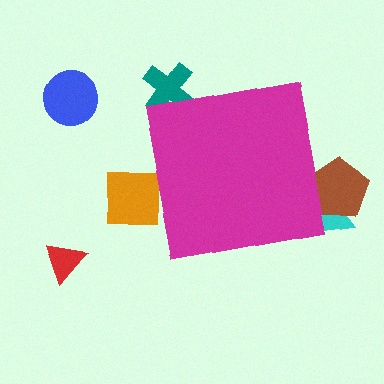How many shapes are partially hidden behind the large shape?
4 shapes are partially hidden.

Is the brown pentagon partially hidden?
Yes, the brown pentagon is partially hidden behind the magenta square.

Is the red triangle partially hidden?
No, the red triangle is fully visible.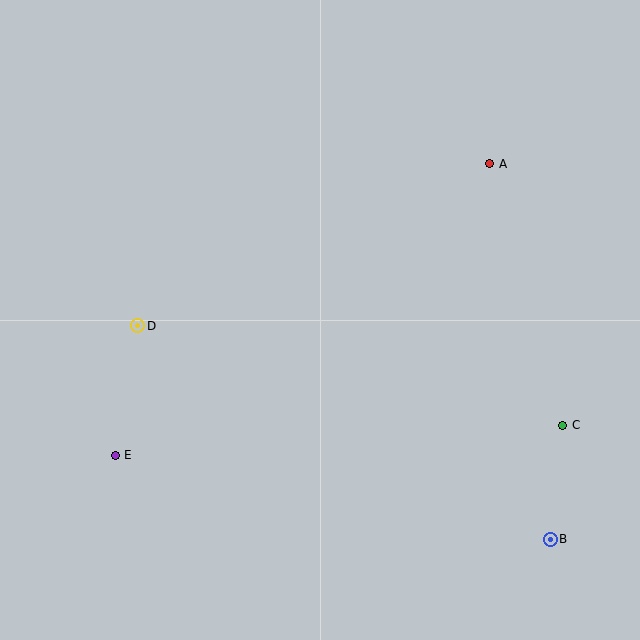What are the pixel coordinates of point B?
Point B is at (550, 539).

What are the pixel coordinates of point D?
Point D is at (138, 326).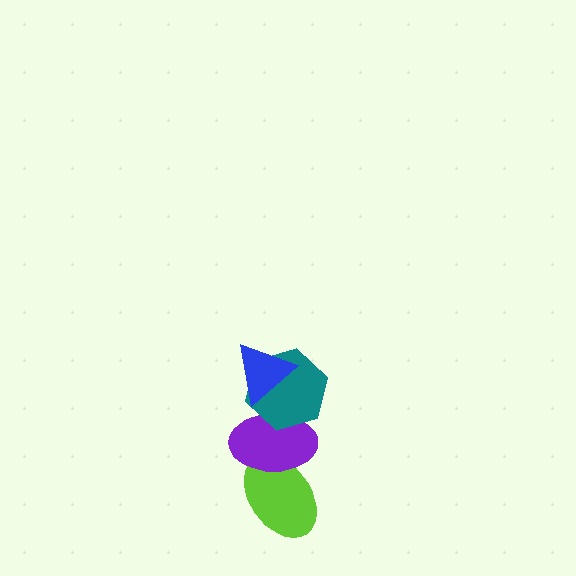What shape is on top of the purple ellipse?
The teal hexagon is on top of the purple ellipse.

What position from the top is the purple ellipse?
The purple ellipse is 3rd from the top.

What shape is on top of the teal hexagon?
The blue triangle is on top of the teal hexagon.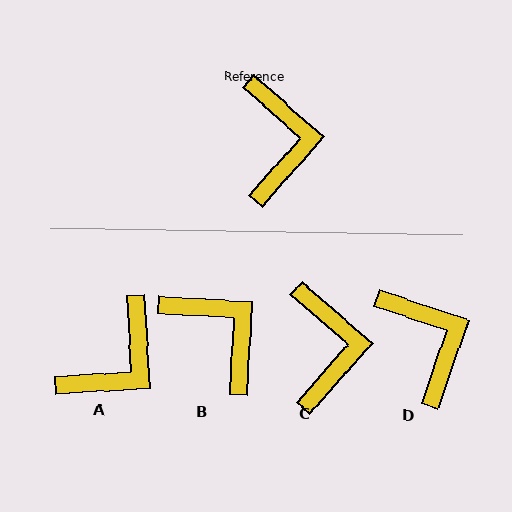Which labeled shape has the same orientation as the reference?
C.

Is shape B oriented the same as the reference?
No, it is off by about 38 degrees.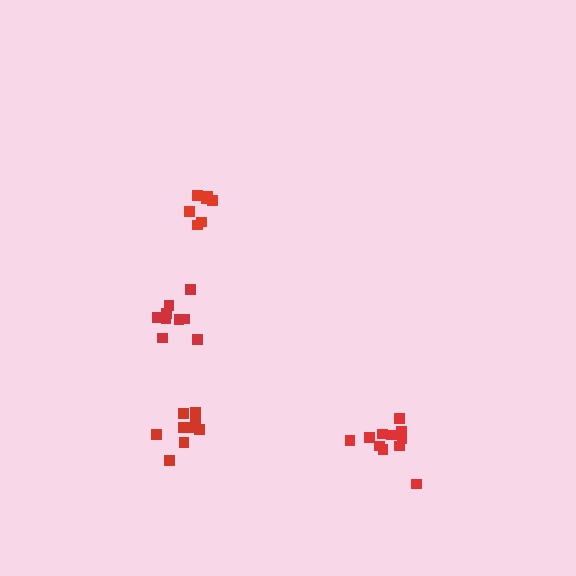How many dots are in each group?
Group 1: 11 dots, Group 2: 9 dots, Group 3: 7 dots, Group 4: 9 dots (36 total).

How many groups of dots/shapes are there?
There are 4 groups.